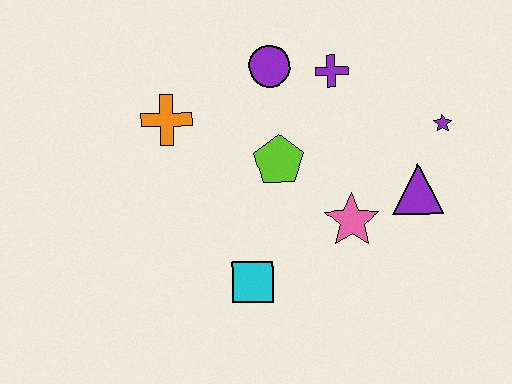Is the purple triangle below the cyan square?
No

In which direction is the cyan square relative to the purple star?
The cyan square is to the left of the purple star.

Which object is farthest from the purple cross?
The cyan square is farthest from the purple cross.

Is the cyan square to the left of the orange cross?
No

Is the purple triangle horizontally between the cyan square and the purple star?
Yes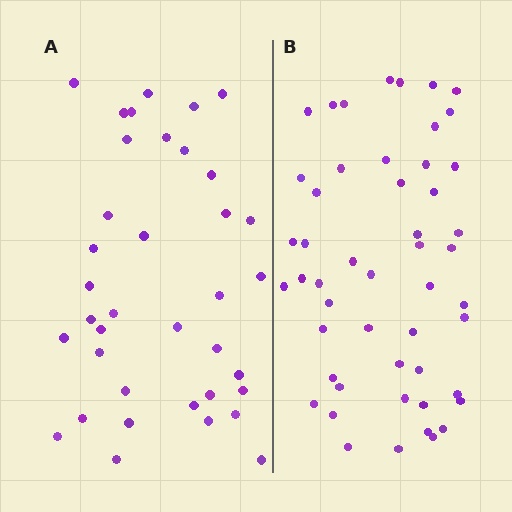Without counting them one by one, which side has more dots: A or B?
Region B (the right region) has more dots.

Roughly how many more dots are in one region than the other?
Region B has approximately 15 more dots than region A.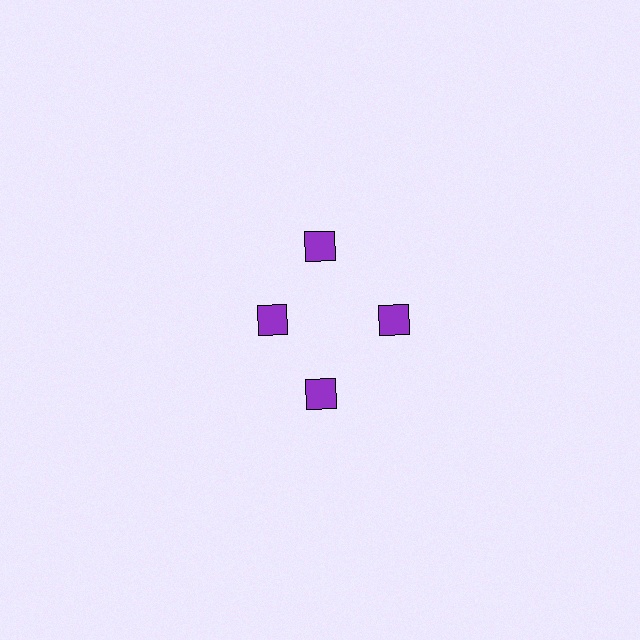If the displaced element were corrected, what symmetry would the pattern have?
It would have 4-fold rotational symmetry — the pattern would map onto itself every 90 degrees.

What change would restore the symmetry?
The symmetry would be restored by moving it outward, back onto the ring so that all 4 diamonds sit at equal angles and equal distance from the center.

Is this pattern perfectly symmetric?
No. The 4 purple diamonds are arranged in a ring, but one element near the 9 o'clock position is pulled inward toward the center, breaking the 4-fold rotational symmetry.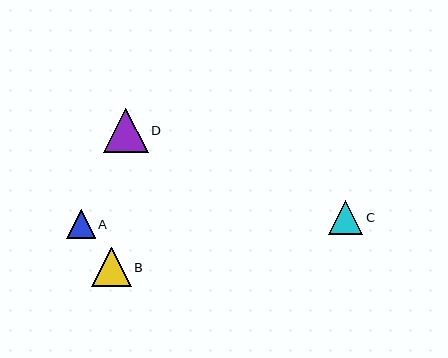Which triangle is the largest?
Triangle D is the largest with a size of approximately 45 pixels.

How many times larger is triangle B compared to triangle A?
Triangle B is approximately 1.4 times the size of triangle A.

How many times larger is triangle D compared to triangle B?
Triangle D is approximately 1.1 times the size of triangle B.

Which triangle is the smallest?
Triangle A is the smallest with a size of approximately 28 pixels.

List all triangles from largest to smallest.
From largest to smallest: D, B, C, A.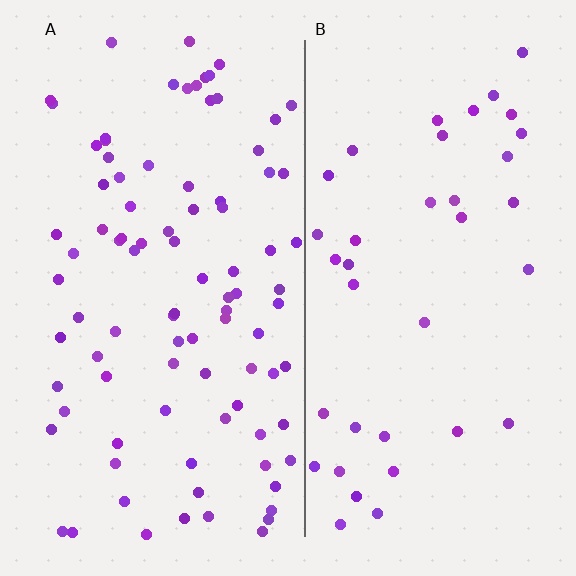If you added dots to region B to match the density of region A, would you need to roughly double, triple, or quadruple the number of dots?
Approximately double.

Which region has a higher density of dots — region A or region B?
A (the left).